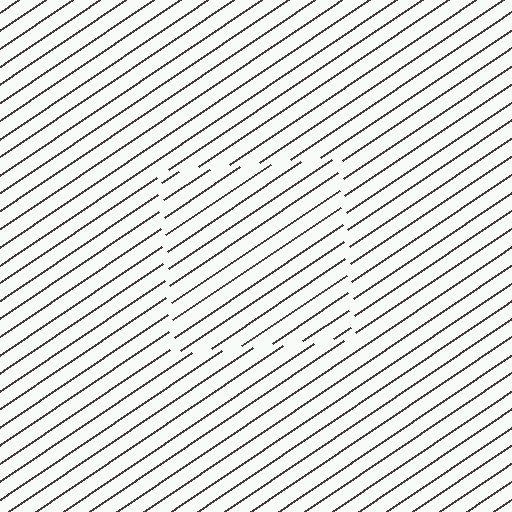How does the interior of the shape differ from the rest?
The interior of the shape contains the same grating, shifted by half a period — the contour is defined by the phase discontinuity where line-ends from the inner and outer gratings abut.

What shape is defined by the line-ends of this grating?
An illusory square. The interior of the shape contains the same grating, shifted by half a period — the contour is defined by the phase discontinuity where line-ends from the inner and outer gratings abut.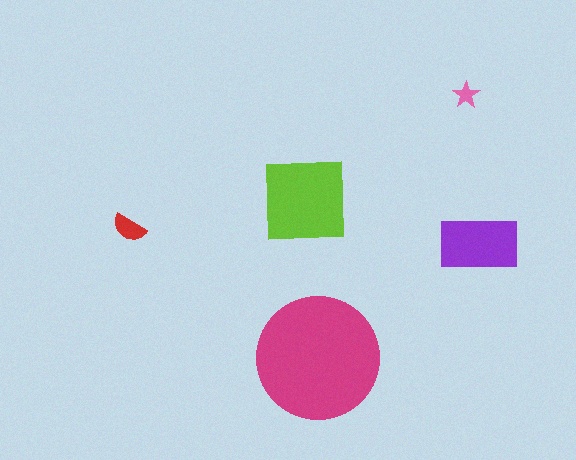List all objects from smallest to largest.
The pink star, the red semicircle, the purple rectangle, the lime square, the magenta circle.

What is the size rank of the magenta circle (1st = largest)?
1st.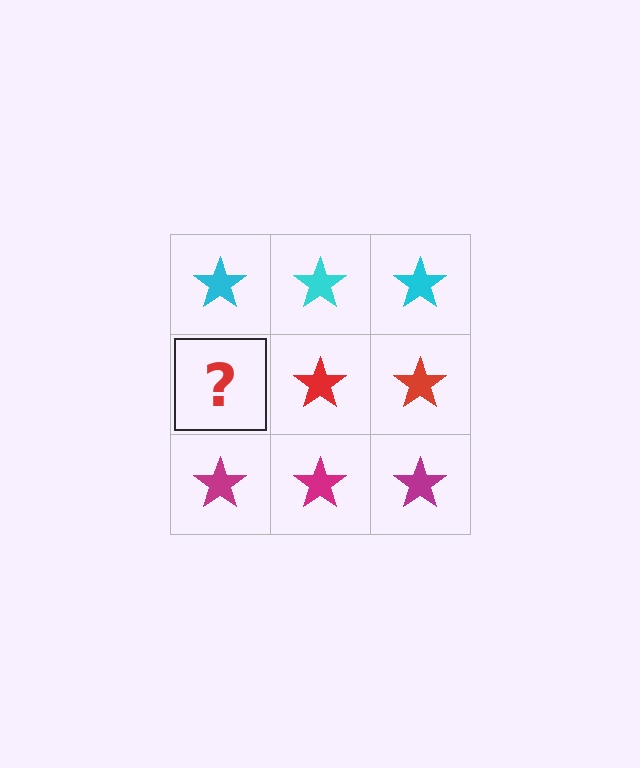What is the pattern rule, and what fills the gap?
The rule is that each row has a consistent color. The gap should be filled with a red star.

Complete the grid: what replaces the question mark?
The question mark should be replaced with a red star.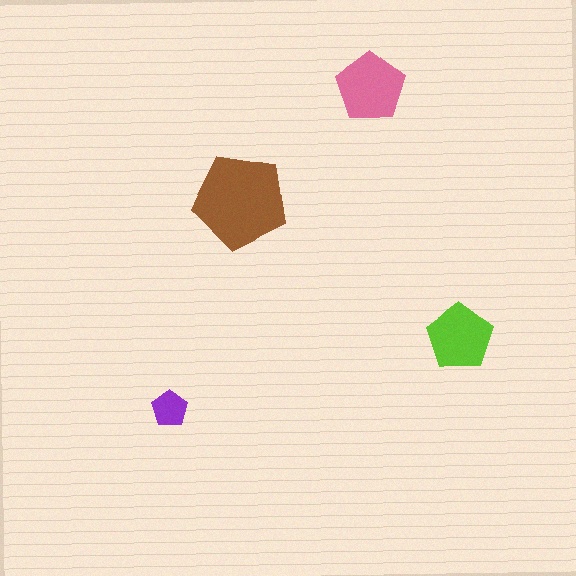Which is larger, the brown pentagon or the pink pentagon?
The brown one.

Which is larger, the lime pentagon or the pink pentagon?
The pink one.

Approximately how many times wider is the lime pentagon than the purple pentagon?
About 2 times wider.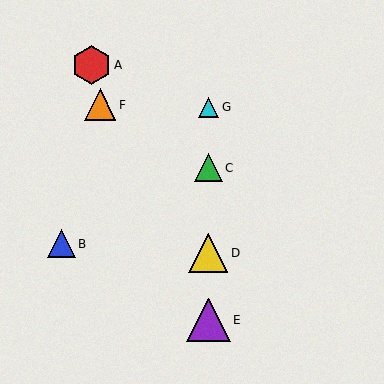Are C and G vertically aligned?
Yes, both are at x≈208.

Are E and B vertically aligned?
No, E is at x≈208 and B is at x≈61.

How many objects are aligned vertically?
4 objects (C, D, E, G) are aligned vertically.